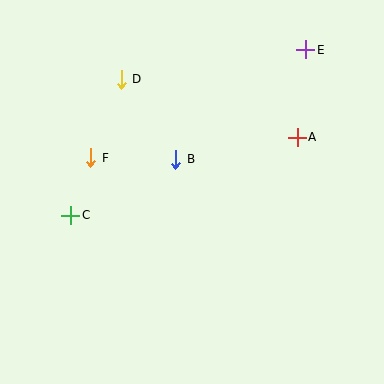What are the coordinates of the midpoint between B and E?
The midpoint between B and E is at (241, 104).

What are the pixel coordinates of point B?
Point B is at (176, 159).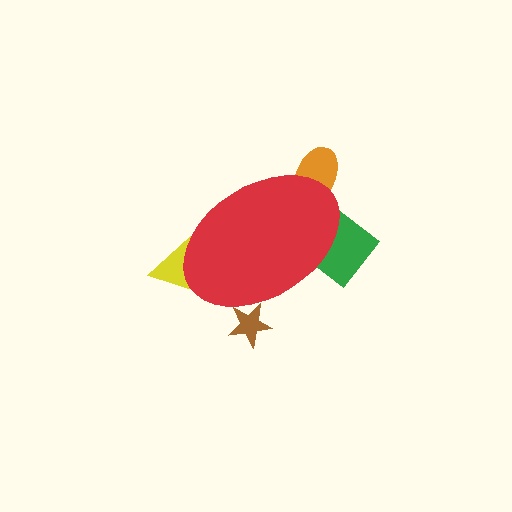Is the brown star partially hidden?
Yes, the brown star is partially hidden behind the red ellipse.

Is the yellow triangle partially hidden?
Yes, the yellow triangle is partially hidden behind the red ellipse.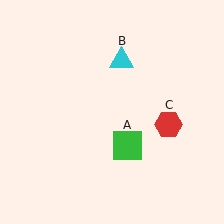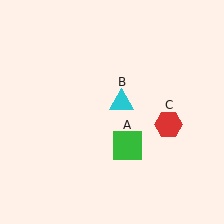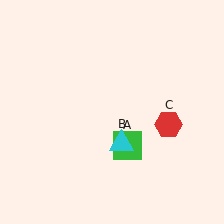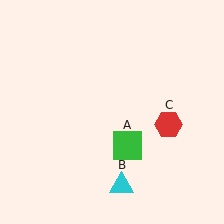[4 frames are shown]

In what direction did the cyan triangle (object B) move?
The cyan triangle (object B) moved down.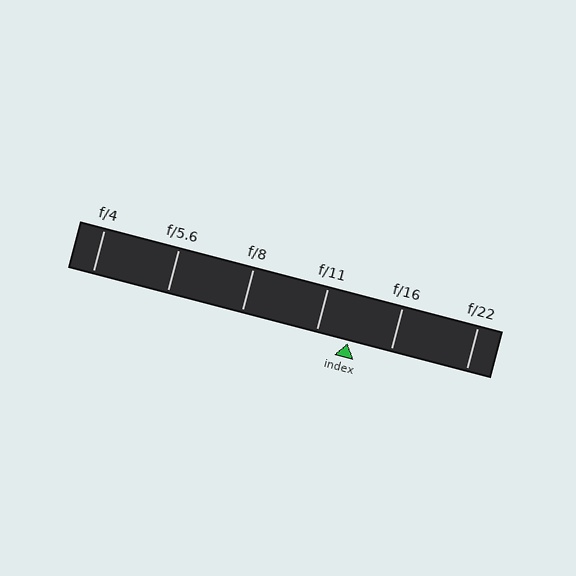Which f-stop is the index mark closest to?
The index mark is closest to f/11.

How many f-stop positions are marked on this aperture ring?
There are 6 f-stop positions marked.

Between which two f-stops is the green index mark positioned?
The index mark is between f/11 and f/16.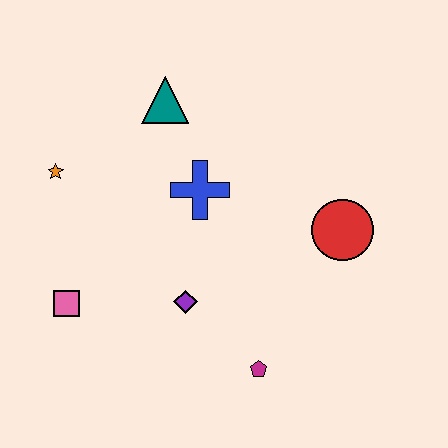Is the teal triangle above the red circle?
Yes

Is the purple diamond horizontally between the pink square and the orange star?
No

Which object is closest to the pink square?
The purple diamond is closest to the pink square.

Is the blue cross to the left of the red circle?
Yes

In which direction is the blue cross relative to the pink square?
The blue cross is to the right of the pink square.